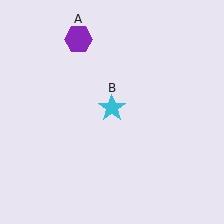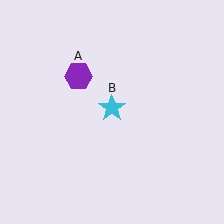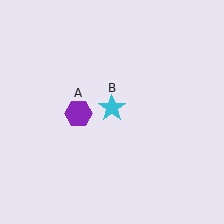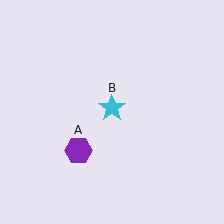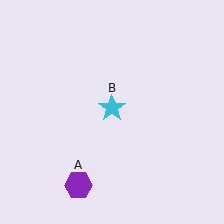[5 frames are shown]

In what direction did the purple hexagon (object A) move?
The purple hexagon (object A) moved down.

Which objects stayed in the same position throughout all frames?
Cyan star (object B) remained stationary.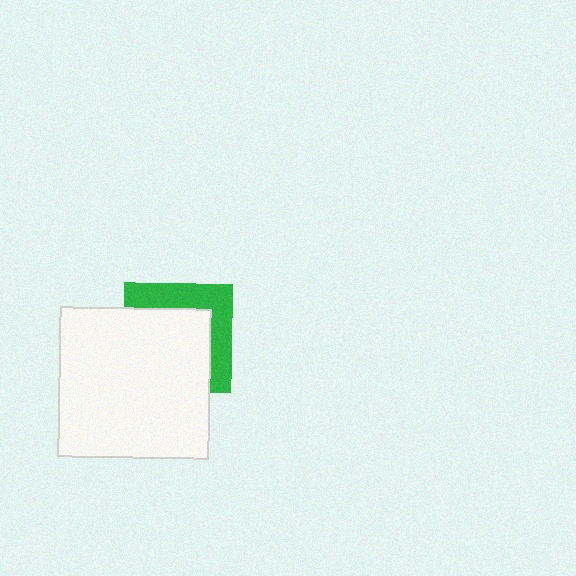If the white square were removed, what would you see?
You would see the complete green square.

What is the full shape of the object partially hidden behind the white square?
The partially hidden object is a green square.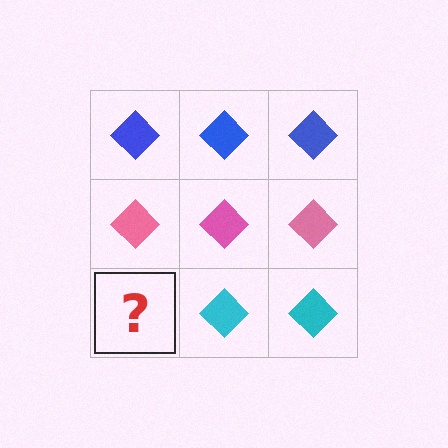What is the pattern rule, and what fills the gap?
The rule is that each row has a consistent color. The gap should be filled with a cyan diamond.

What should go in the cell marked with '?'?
The missing cell should contain a cyan diamond.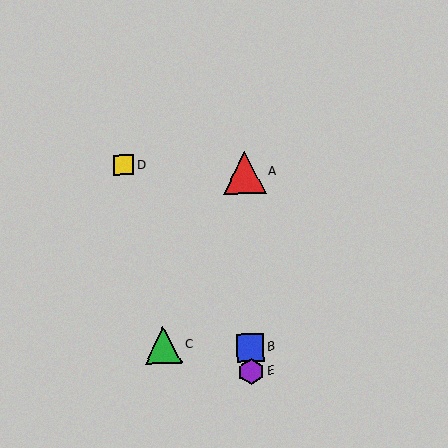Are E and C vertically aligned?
No, E is at x≈251 and C is at x≈163.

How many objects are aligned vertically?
3 objects (A, B, E) are aligned vertically.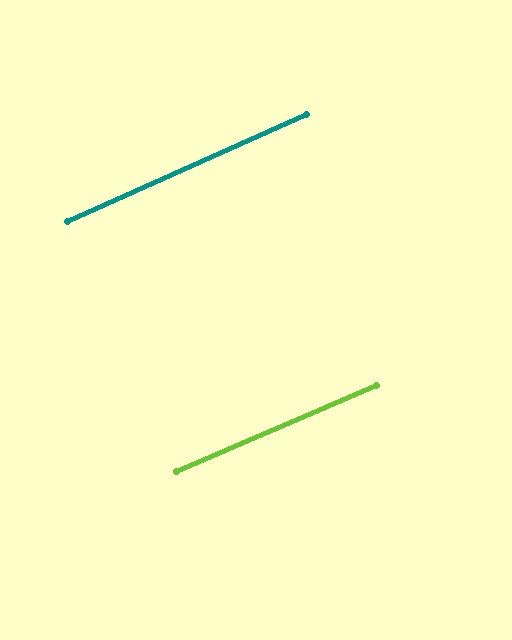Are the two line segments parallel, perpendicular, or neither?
Parallel — their directions differ by only 0.7°.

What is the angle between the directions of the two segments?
Approximately 1 degree.